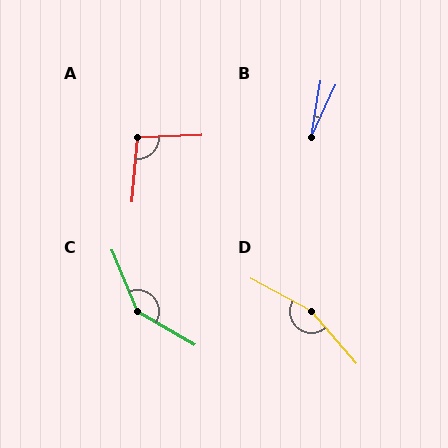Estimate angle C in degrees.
Approximately 143 degrees.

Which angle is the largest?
D, at approximately 159 degrees.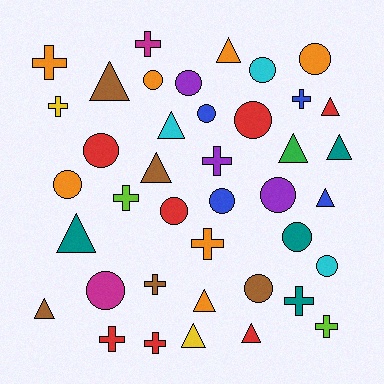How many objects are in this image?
There are 40 objects.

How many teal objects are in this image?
There are 4 teal objects.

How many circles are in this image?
There are 15 circles.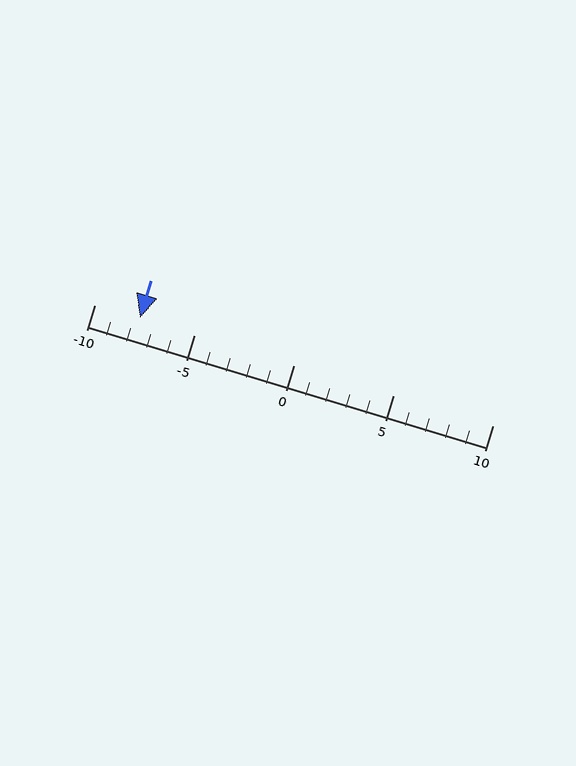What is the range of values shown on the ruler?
The ruler shows values from -10 to 10.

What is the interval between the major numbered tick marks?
The major tick marks are spaced 5 units apart.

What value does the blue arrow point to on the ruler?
The blue arrow points to approximately -8.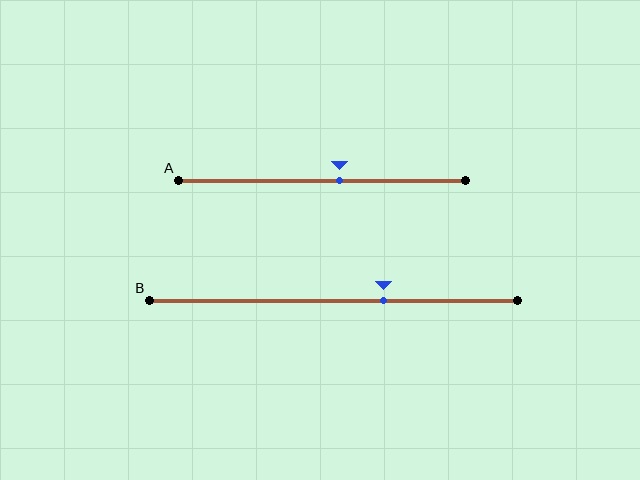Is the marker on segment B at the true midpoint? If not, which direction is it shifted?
No, the marker on segment B is shifted to the right by about 14% of the segment length.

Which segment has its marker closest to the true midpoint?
Segment A has its marker closest to the true midpoint.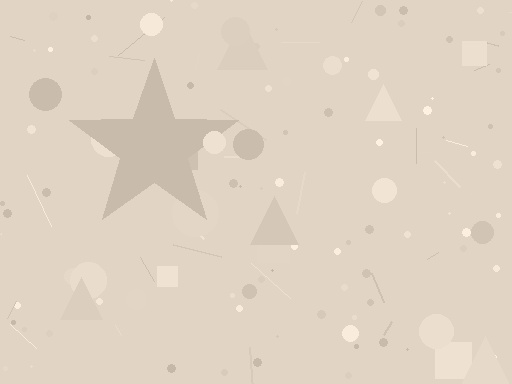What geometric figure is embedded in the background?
A star is embedded in the background.